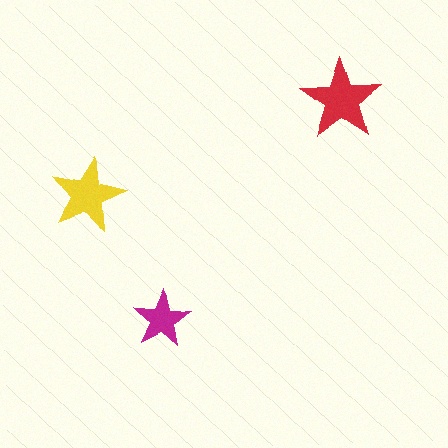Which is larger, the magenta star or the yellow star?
The yellow one.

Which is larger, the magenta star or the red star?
The red one.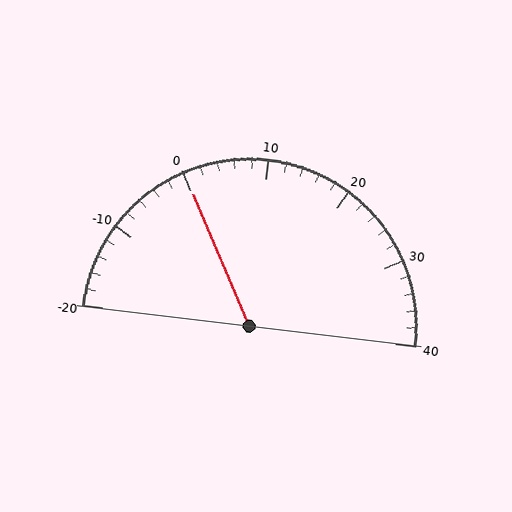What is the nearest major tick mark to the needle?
The nearest major tick mark is 0.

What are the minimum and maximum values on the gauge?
The gauge ranges from -20 to 40.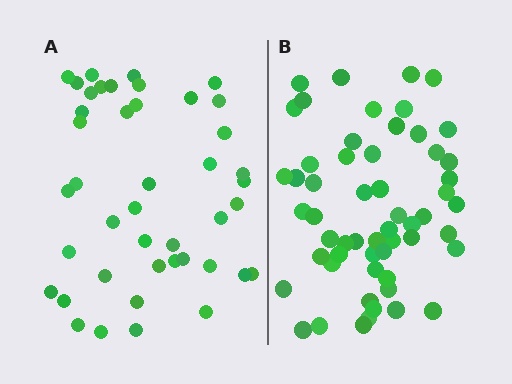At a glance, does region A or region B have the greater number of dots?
Region B (the right region) has more dots.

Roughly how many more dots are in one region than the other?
Region B has approximately 15 more dots than region A.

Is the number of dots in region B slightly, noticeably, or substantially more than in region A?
Region B has noticeably more, but not dramatically so. The ratio is roughly 1.3 to 1.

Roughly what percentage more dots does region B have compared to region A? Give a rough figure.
About 30% more.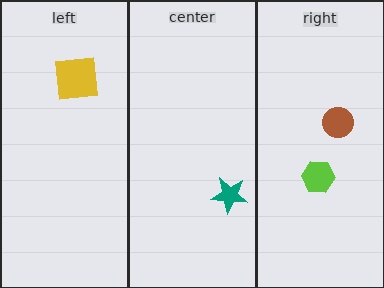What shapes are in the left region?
The yellow square.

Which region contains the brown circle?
The right region.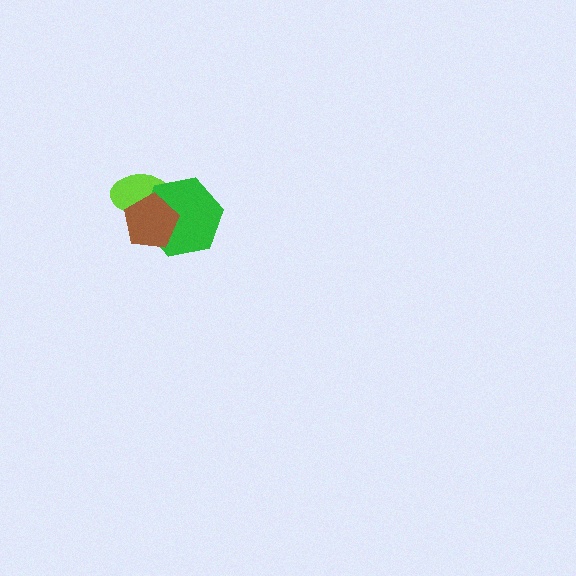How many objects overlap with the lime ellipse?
2 objects overlap with the lime ellipse.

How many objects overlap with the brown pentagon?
2 objects overlap with the brown pentagon.